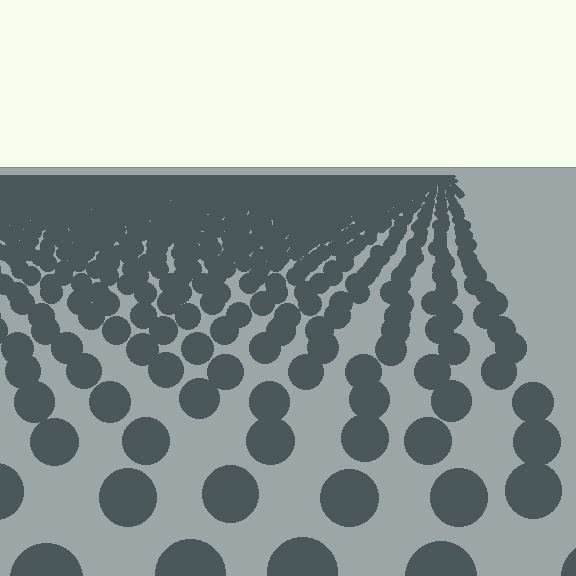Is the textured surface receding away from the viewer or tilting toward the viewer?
The surface is receding away from the viewer. Texture elements get smaller and denser toward the top.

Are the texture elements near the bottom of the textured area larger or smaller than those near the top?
Larger. Near the bottom, elements are closer to the viewer and appear at a bigger on-screen size.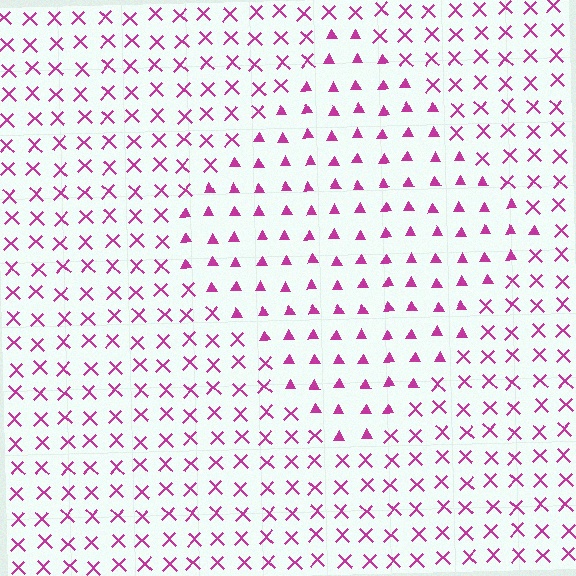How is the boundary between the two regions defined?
The boundary is defined by a change in element shape: triangles inside vs. X marks outside. All elements share the same color and spacing.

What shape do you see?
I see a diamond.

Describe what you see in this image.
The image is filled with small magenta elements arranged in a uniform grid. A diamond-shaped region contains triangles, while the surrounding area contains X marks. The boundary is defined purely by the change in element shape.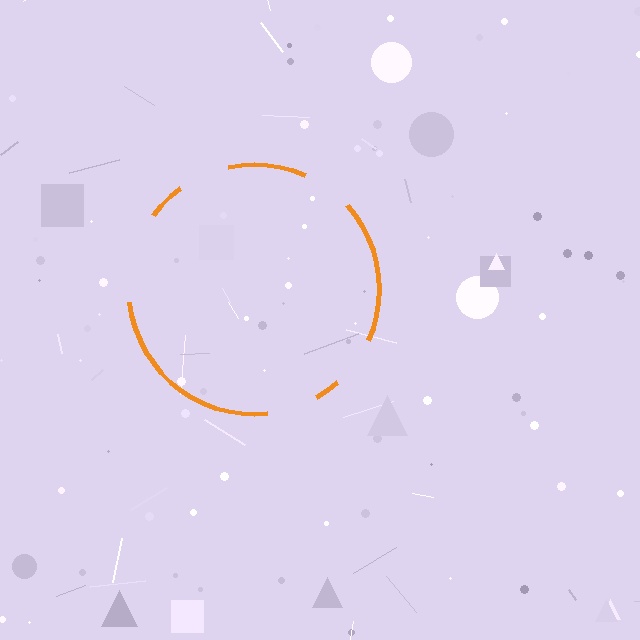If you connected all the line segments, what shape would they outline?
They would outline a circle.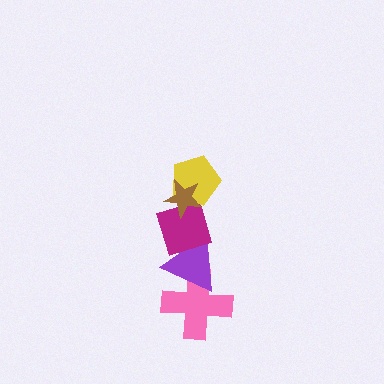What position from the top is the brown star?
The brown star is 1st from the top.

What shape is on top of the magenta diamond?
The yellow pentagon is on top of the magenta diamond.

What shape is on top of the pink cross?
The purple triangle is on top of the pink cross.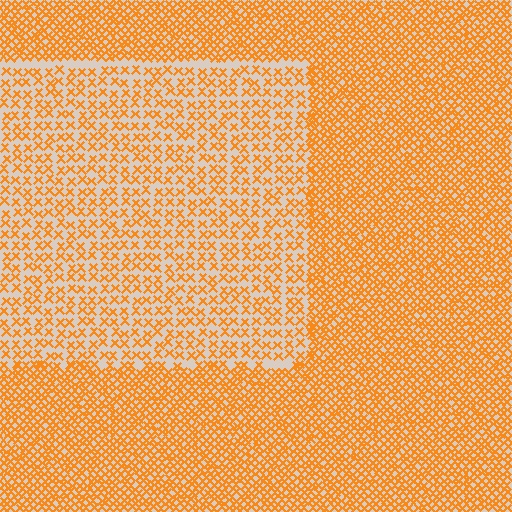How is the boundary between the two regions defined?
The boundary is defined by a change in element density (approximately 2.1x ratio). All elements are the same color, size, and shape.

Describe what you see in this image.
The image contains small orange elements arranged at two different densities. A rectangle-shaped region is visible where the elements are less densely packed than the surrounding area.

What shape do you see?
I see a rectangle.